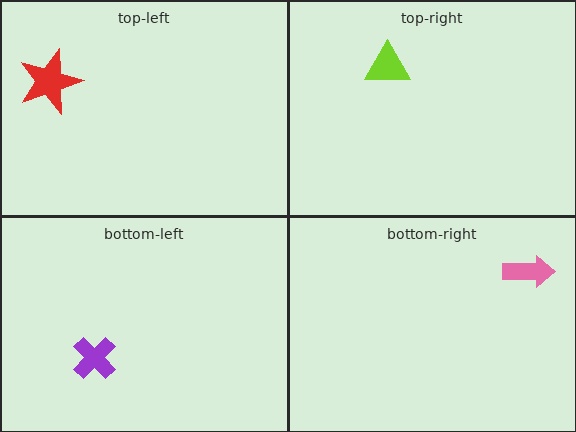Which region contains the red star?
The top-left region.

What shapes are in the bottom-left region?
The purple cross.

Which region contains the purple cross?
The bottom-left region.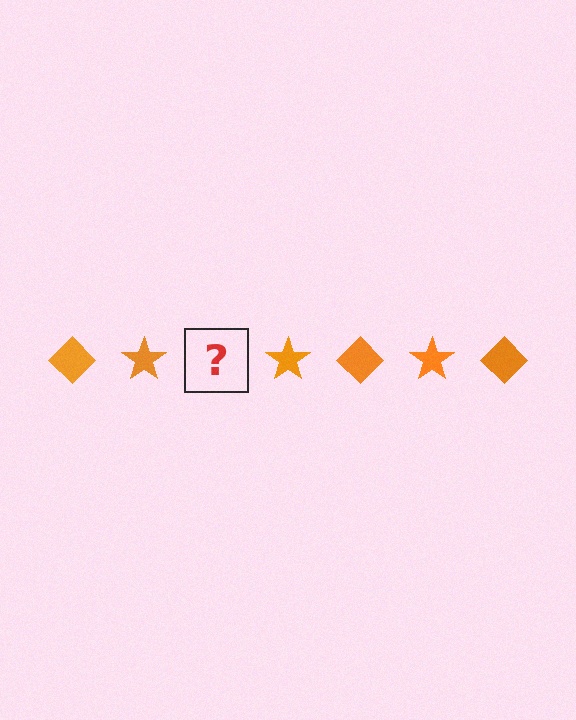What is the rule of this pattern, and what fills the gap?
The rule is that the pattern cycles through diamond, star shapes in orange. The gap should be filled with an orange diamond.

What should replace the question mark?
The question mark should be replaced with an orange diamond.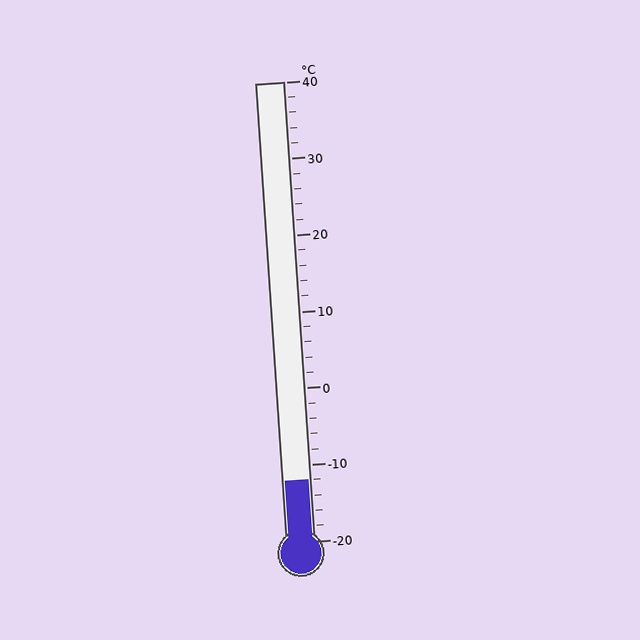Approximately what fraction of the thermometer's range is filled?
The thermometer is filled to approximately 15% of its range.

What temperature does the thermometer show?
The thermometer shows approximately -12°C.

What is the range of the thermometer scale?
The thermometer scale ranges from -20°C to 40°C.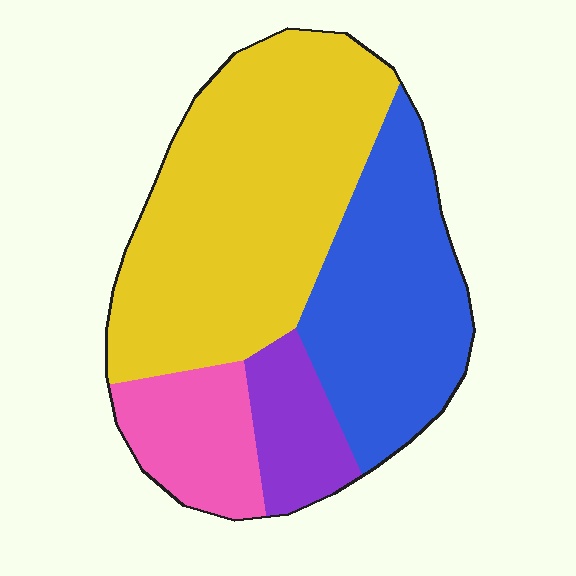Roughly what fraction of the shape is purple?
Purple covers around 10% of the shape.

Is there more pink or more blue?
Blue.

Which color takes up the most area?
Yellow, at roughly 50%.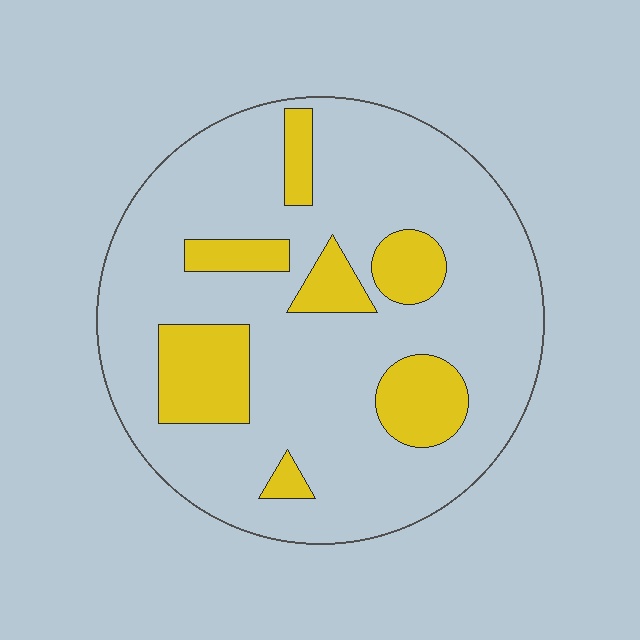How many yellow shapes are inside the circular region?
7.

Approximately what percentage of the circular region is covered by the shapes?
Approximately 20%.